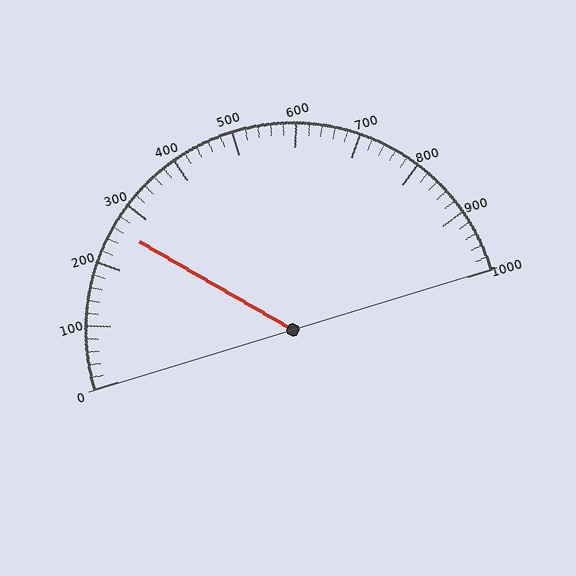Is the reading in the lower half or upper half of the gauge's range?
The reading is in the lower half of the range (0 to 1000).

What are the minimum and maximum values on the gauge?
The gauge ranges from 0 to 1000.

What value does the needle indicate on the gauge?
The needle indicates approximately 260.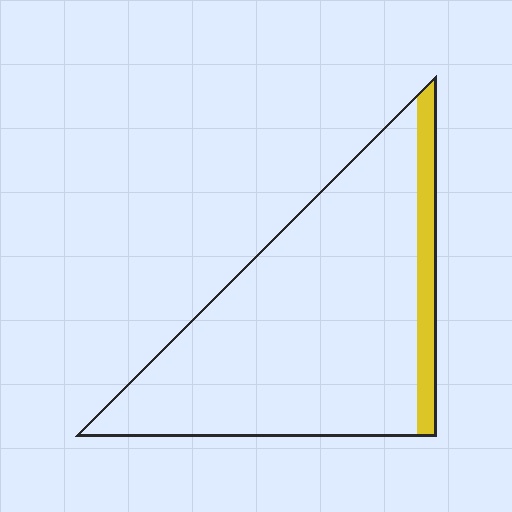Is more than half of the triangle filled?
No.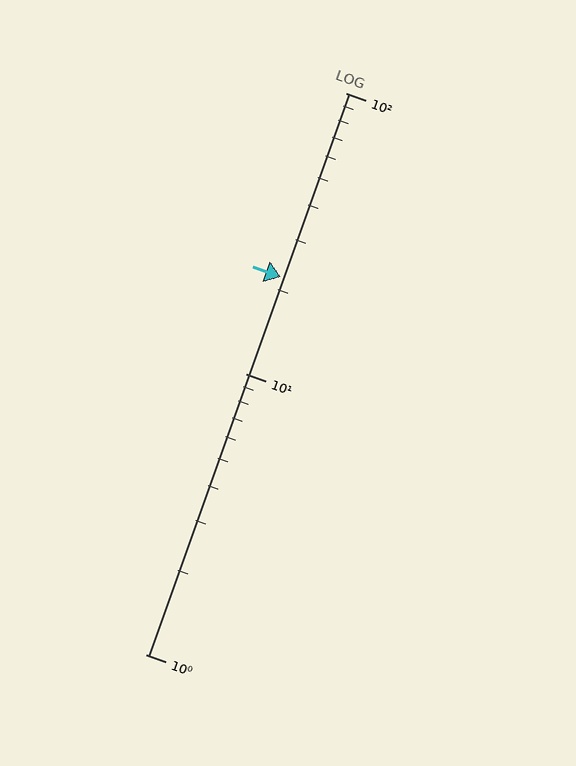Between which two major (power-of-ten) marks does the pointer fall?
The pointer is between 10 and 100.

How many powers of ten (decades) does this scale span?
The scale spans 2 decades, from 1 to 100.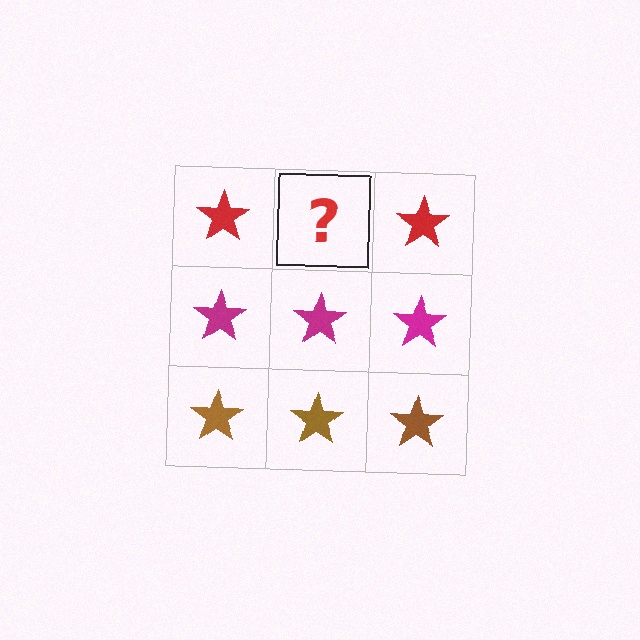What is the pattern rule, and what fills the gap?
The rule is that each row has a consistent color. The gap should be filled with a red star.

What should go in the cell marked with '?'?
The missing cell should contain a red star.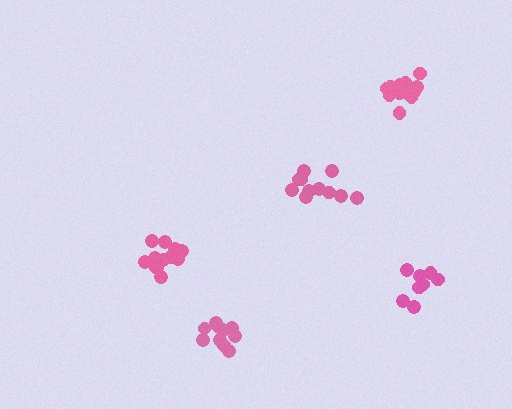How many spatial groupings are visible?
There are 5 spatial groupings.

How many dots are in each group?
Group 1: 13 dots, Group 2: 8 dots, Group 3: 10 dots, Group 4: 11 dots, Group 5: 13 dots (55 total).